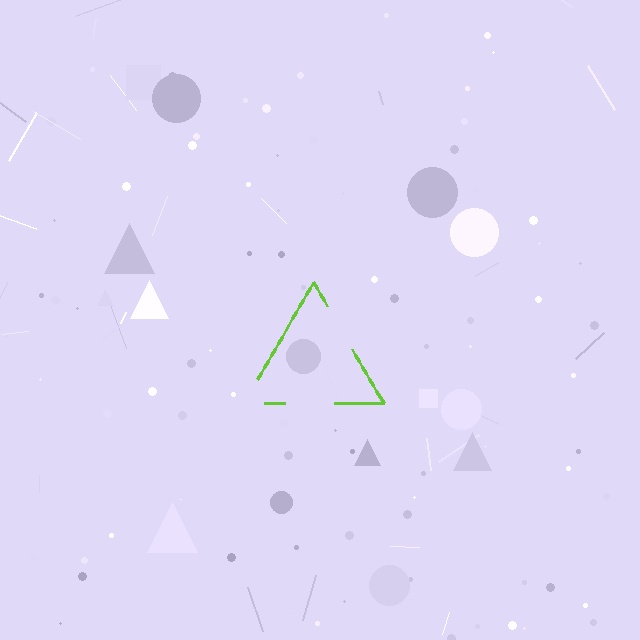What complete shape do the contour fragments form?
The contour fragments form a triangle.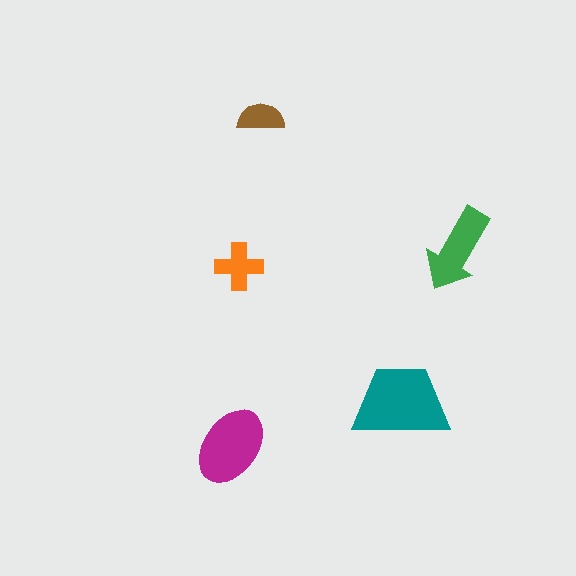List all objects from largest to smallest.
The teal trapezoid, the magenta ellipse, the green arrow, the orange cross, the brown semicircle.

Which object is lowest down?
The magenta ellipse is bottommost.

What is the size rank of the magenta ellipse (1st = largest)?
2nd.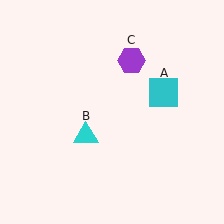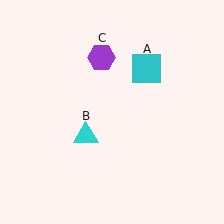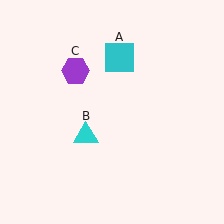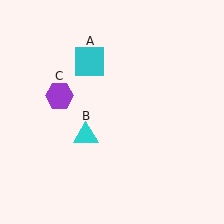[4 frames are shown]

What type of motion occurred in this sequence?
The cyan square (object A), purple hexagon (object C) rotated counterclockwise around the center of the scene.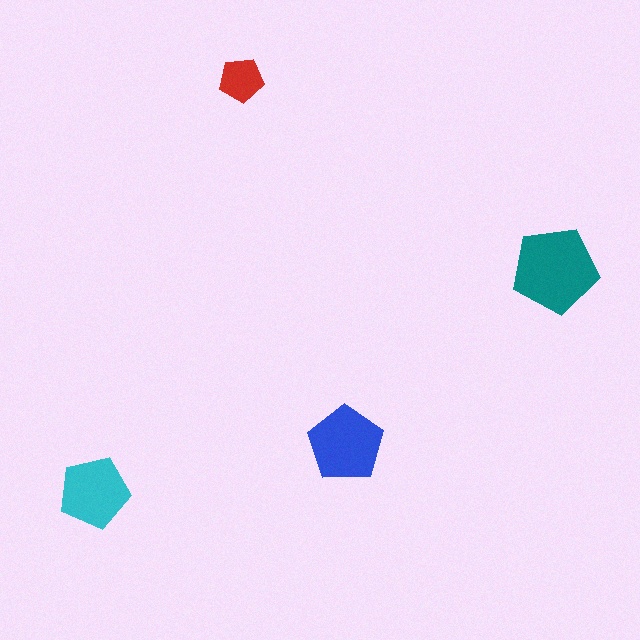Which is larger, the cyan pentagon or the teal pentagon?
The teal one.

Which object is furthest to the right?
The teal pentagon is rightmost.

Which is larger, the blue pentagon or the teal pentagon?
The teal one.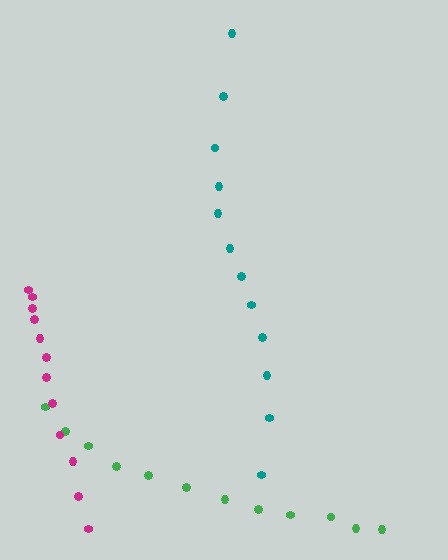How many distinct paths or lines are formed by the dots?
There are 3 distinct paths.